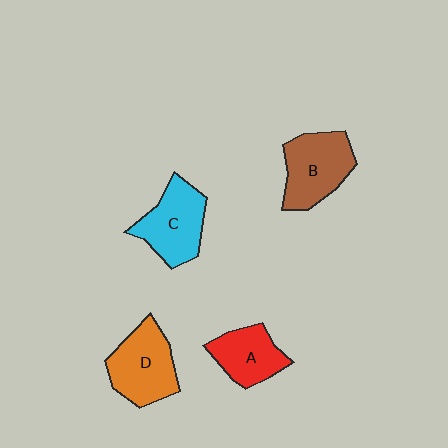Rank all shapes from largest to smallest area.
From largest to smallest: B (brown), D (orange), C (cyan), A (red).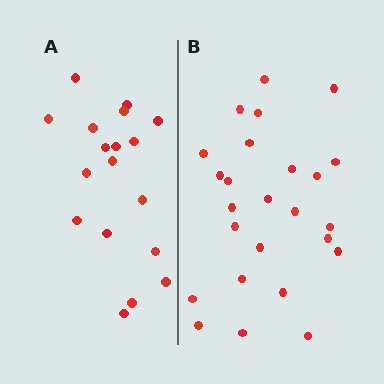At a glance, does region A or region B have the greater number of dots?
Region B (the right region) has more dots.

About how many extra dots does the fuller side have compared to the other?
Region B has roughly 8 or so more dots than region A.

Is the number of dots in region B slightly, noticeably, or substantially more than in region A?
Region B has noticeably more, but not dramatically so. The ratio is roughly 1.4 to 1.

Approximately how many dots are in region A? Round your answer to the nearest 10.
About 20 dots. (The exact count is 18, which rounds to 20.)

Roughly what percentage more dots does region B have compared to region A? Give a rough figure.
About 40% more.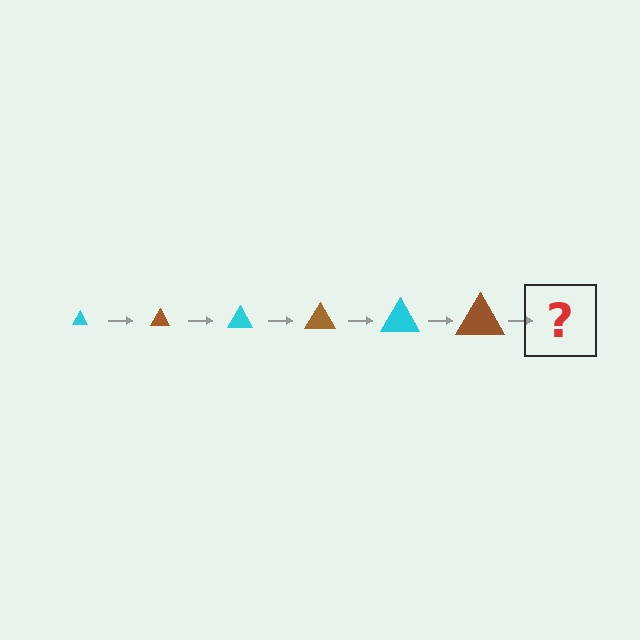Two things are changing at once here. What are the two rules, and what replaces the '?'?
The two rules are that the triangle grows larger each step and the color cycles through cyan and brown. The '?' should be a cyan triangle, larger than the previous one.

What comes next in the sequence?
The next element should be a cyan triangle, larger than the previous one.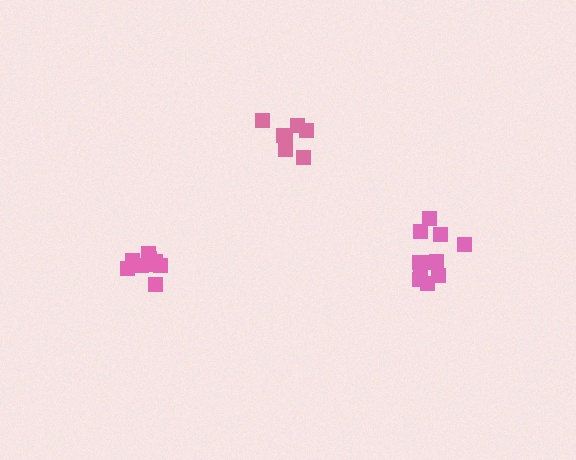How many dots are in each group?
Group 1: 7 dots, Group 2: 11 dots, Group 3: 10 dots (28 total).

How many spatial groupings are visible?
There are 3 spatial groupings.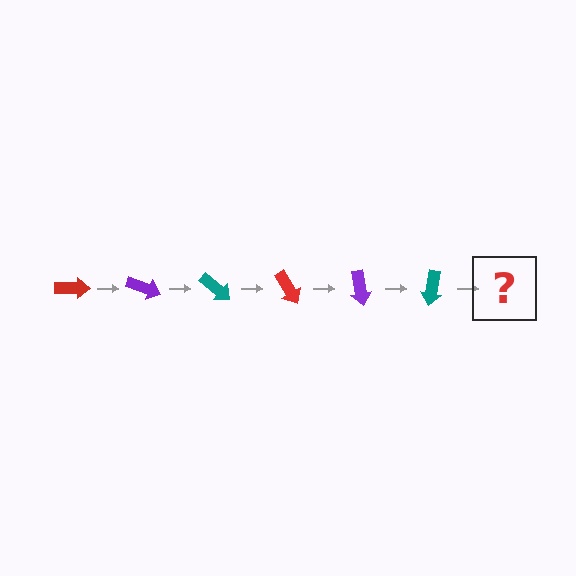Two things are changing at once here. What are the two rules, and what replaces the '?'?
The two rules are that it rotates 20 degrees each step and the color cycles through red, purple, and teal. The '?' should be a red arrow, rotated 120 degrees from the start.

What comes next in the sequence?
The next element should be a red arrow, rotated 120 degrees from the start.